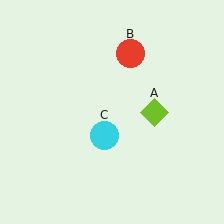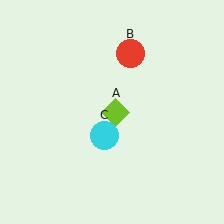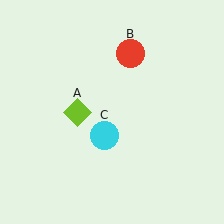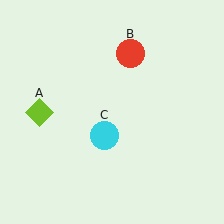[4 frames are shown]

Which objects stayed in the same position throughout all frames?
Red circle (object B) and cyan circle (object C) remained stationary.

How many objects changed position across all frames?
1 object changed position: lime diamond (object A).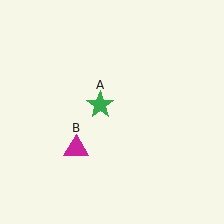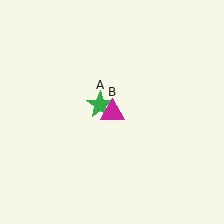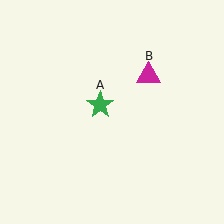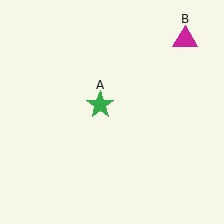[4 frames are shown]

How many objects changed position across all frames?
1 object changed position: magenta triangle (object B).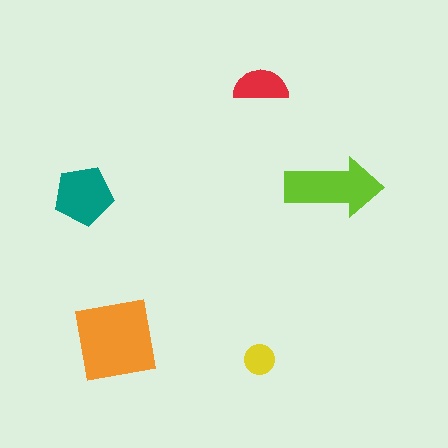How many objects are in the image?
There are 5 objects in the image.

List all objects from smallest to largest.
The yellow circle, the red semicircle, the teal pentagon, the lime arrow, the orange square.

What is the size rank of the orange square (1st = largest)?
1st.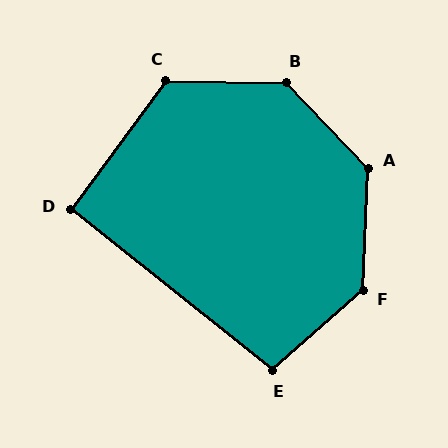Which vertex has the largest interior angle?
B, at approximately 134 degrees.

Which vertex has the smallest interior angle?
D, at approximately 92 degrees.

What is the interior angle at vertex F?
Approximately 134 degrees (obtuse).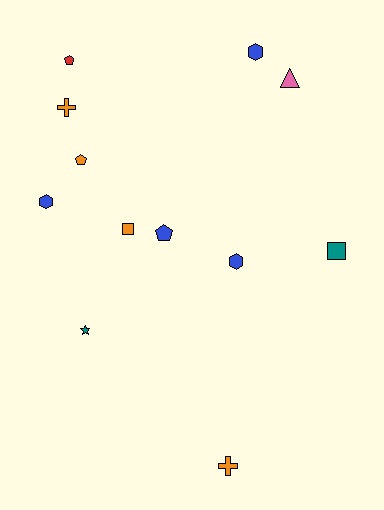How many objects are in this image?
There are 12 objects.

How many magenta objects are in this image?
There are no magenta objects.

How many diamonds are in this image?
There are no diamonds.